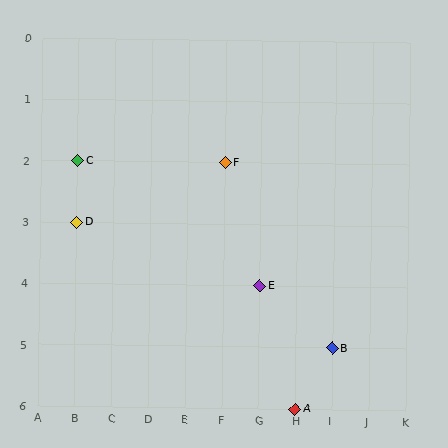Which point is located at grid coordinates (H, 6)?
Point A is at (H, 6).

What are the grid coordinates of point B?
Point B is at grid coordinates (I, 5).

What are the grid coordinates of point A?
Point A is at grid coordinates (H, 6).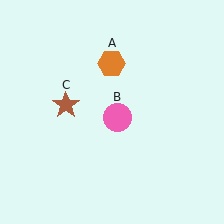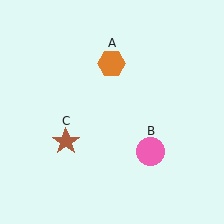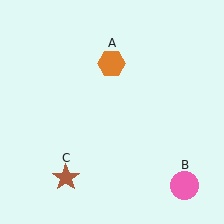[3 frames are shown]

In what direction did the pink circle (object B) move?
The pink circle (object B) moved down and to the right.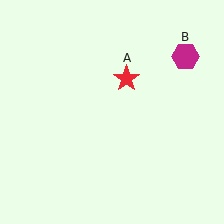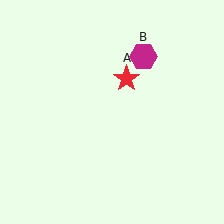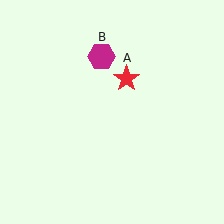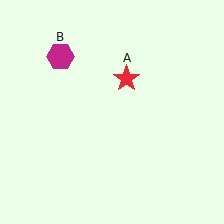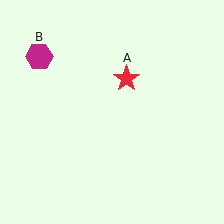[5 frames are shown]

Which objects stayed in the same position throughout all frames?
Red star (object A) remained stationary.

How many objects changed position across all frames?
1 object changed position: magenta hexagon (object B).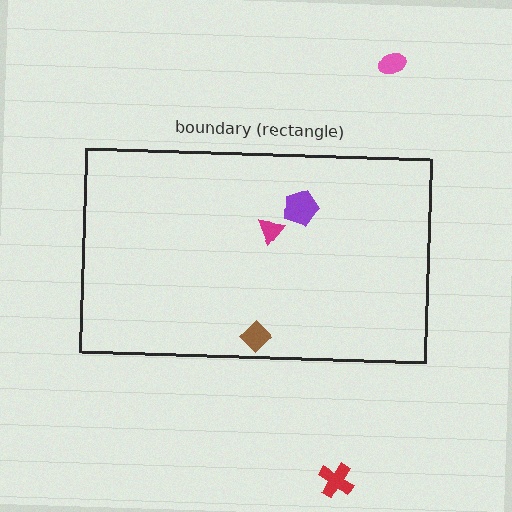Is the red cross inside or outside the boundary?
Outside.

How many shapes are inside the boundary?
3 inside, 2 outside.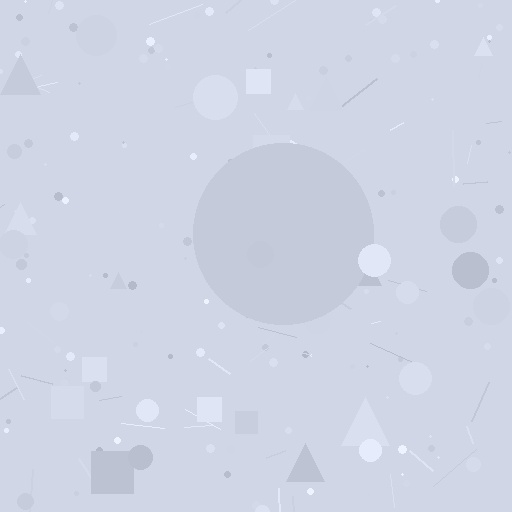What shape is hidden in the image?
A circle is hidden in the image.